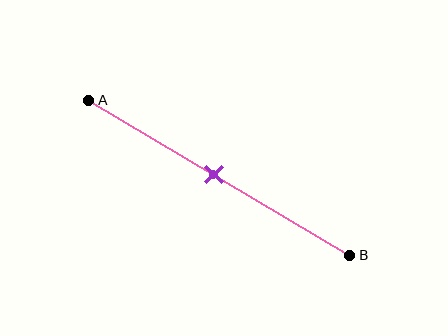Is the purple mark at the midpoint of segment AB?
Yes, the mark is approximately at the midpoint.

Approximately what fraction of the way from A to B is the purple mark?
The purple mark is approximately 50% of the way from A to B.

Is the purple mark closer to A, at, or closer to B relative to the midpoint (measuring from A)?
The purple mark is approximately at the midpoint of segment AB.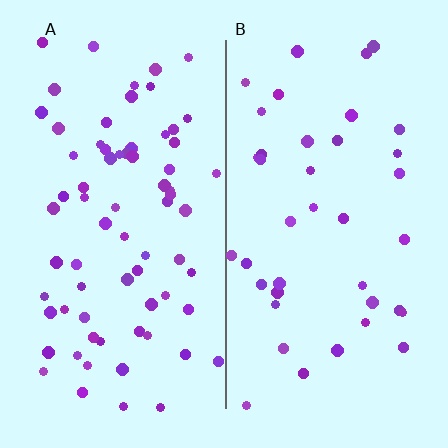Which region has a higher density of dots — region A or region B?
A (the left).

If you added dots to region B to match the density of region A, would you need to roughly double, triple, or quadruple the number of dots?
Approximately double.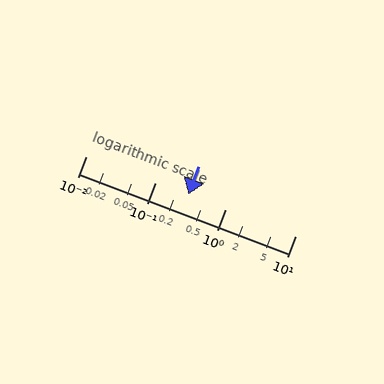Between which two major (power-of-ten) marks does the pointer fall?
The pointer is between 0.1 and 1.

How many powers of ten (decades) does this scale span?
The scale spans 3 decades, from 0.01 to 10.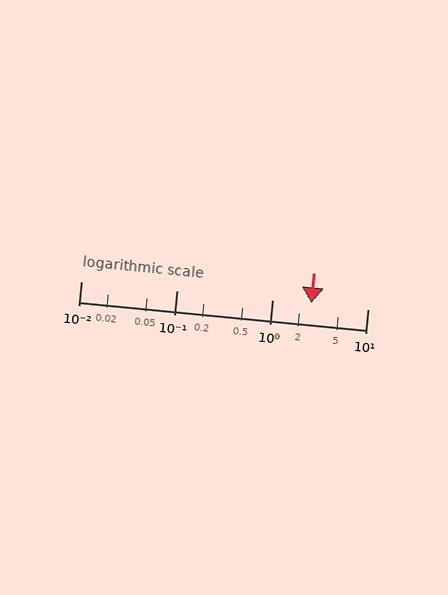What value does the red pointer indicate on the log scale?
The pointer indicates approximately 2.6.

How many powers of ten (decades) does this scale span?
The scale spans 3 decades, from 0.01 to 10.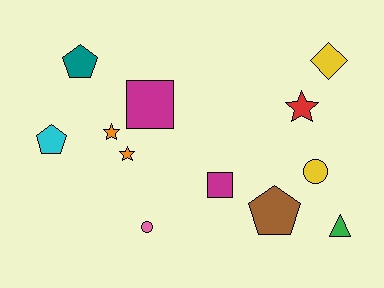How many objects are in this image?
There are 12 objects.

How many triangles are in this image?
There is 1 triangle.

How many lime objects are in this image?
There are no lime objects.